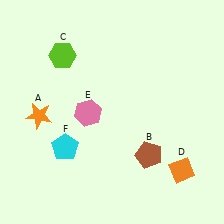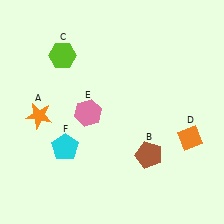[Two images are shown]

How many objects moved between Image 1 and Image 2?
1 object moved between the two images.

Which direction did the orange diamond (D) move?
The orange diamond (D) moved up.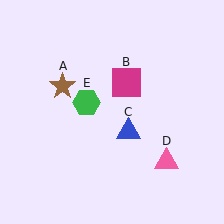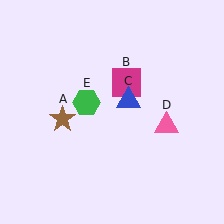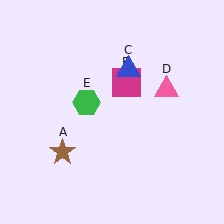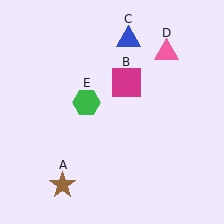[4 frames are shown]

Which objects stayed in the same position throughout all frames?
Magenta square (object B) and green hexagon (object E) remained stationary.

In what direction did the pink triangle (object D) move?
The pink triangle (object D) moved up.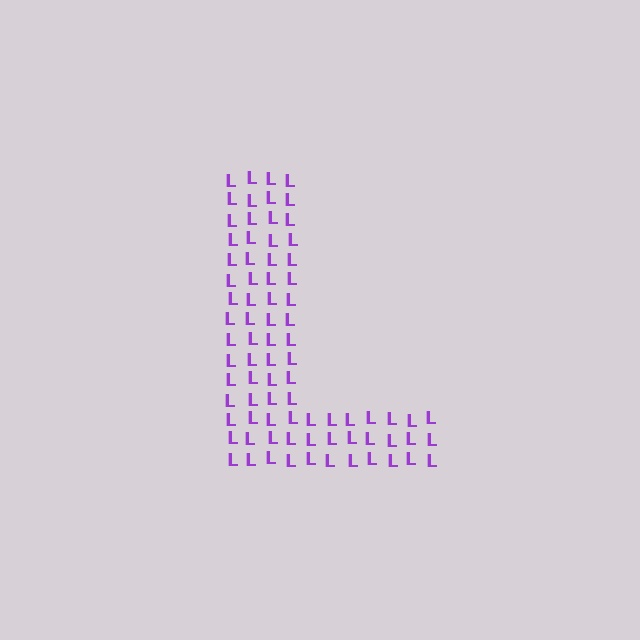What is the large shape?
The large shape is the letter L.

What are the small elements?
The small elements are letter L's.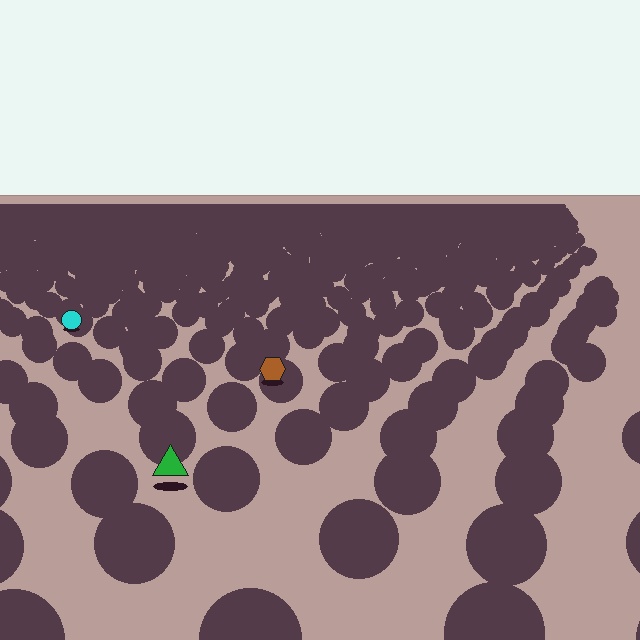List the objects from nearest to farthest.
From nearest to farthest: the green triangle, the brown hexagon, the cyan circle.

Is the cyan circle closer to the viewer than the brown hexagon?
No. The brown hexagon is closer — you can tell from the texture gradient: the ground texture is coarser near it.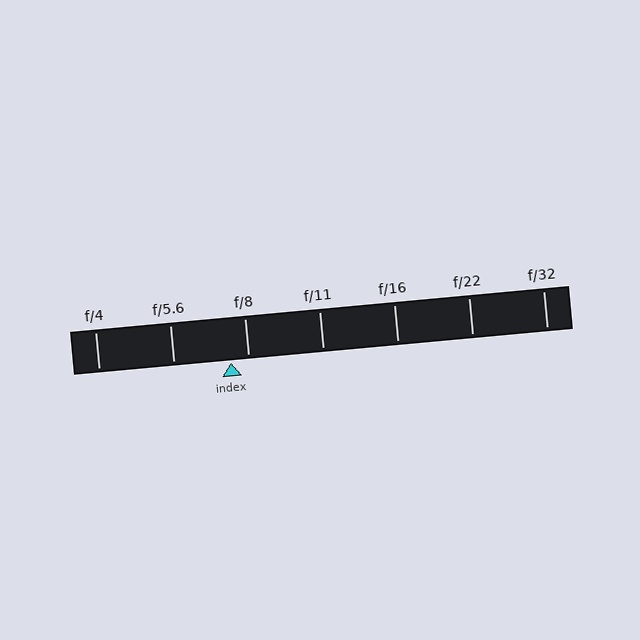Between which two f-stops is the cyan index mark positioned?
The index mark is between f/5.6 and f/8.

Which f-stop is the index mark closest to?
The index mark is closest to f/8.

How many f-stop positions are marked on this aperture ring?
There are 7 f-stop positions marked.